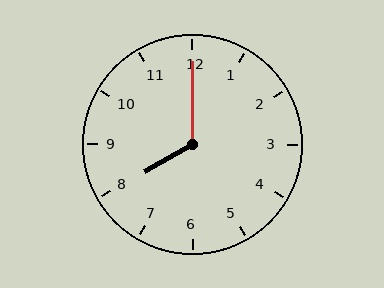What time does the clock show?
8:00.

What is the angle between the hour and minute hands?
Approximately 120 degrees.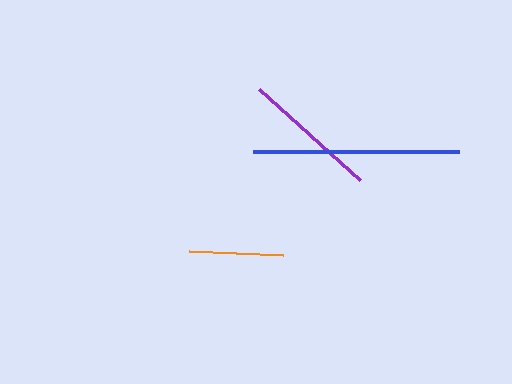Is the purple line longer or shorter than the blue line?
The blue line is longer than the purple line.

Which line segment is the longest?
The blue line is the longest at approximately 206 pixels.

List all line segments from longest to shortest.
From longest to shortest: blue, purple, orange.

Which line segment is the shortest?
The orange line is the shortest at approximately 94 pixels.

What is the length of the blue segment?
The blue segment is approximately 206 pixels long.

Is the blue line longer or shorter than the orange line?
The blue line is longer than the orange line.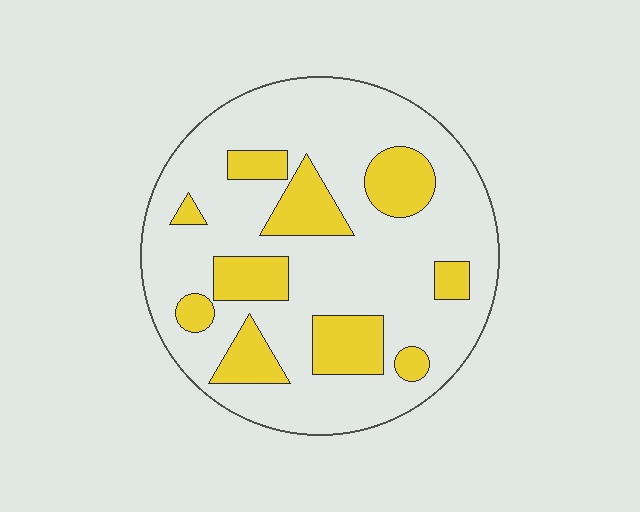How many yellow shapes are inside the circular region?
10.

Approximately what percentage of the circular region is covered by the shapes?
Approximately 25%.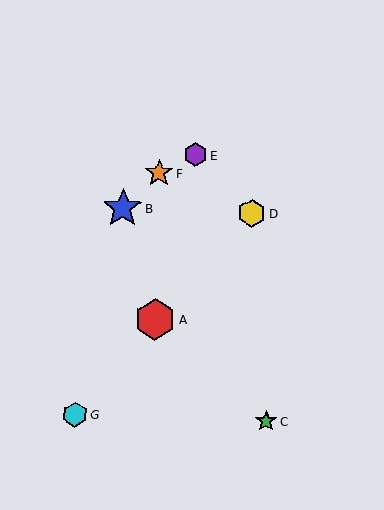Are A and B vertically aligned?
No, A is at x≈155 and B is at x≈123.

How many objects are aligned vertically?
2 objects (A, F) are aligned vertically.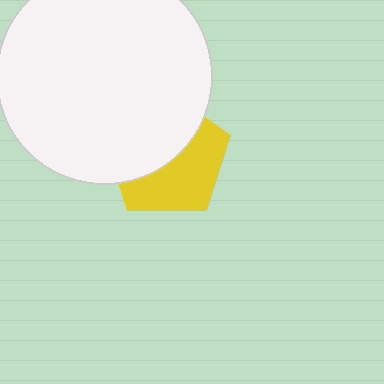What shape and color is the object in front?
The object in front is a white circle.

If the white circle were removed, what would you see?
You would see the complete yellow pentagon.